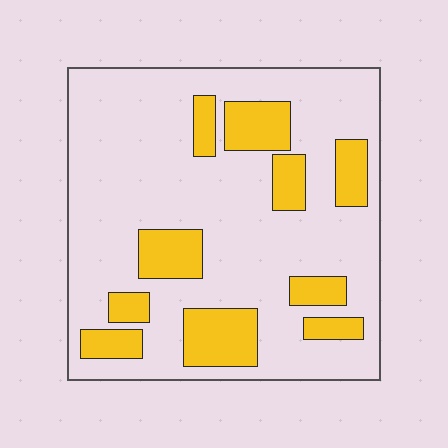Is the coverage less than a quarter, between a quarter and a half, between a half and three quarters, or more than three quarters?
Less than a quarter.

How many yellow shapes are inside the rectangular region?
10.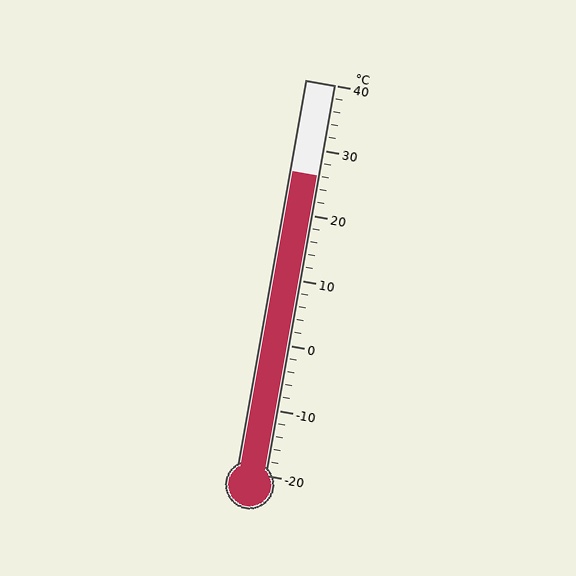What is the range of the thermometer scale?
The thermometer scale ranges from -20°C to 40°C.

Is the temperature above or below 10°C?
The temperature is above 10°C.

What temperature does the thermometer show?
The thermometer shows approximately 26°C.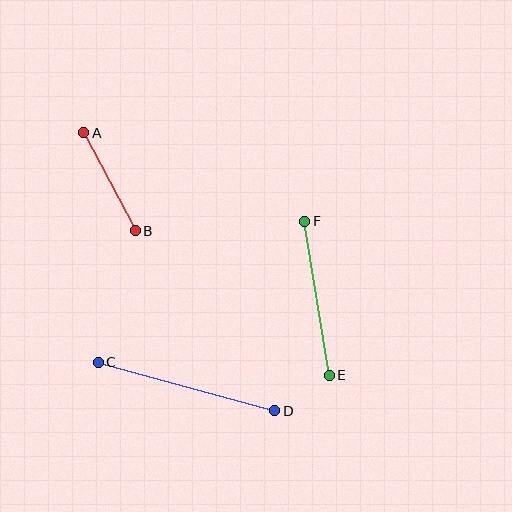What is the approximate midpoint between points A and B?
The midpoint is at approximately (110, 182) pixels.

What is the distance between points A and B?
The distance is approximately 111 pixels.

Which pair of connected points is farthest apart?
Points C and D are farthest apart.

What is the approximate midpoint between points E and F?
The midpoint is at approximately (317, 298) pixels.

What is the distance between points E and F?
The distance is approximately 156 pixels.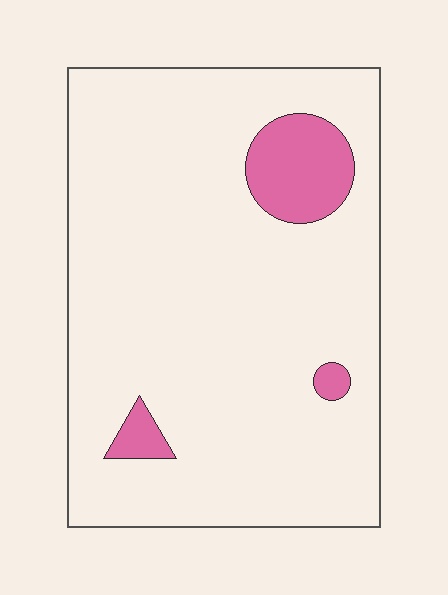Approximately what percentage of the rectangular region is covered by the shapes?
Approximately 10%.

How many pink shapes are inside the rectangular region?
3.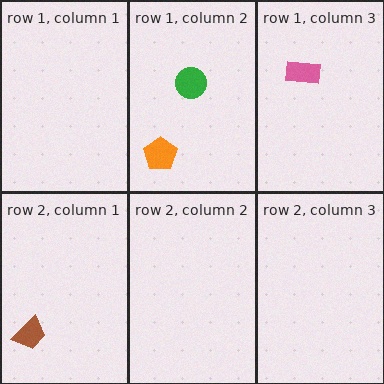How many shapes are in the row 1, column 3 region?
1.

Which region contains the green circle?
The row 1, column 2 region.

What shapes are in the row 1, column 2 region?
The green circle, the orange pentagon.